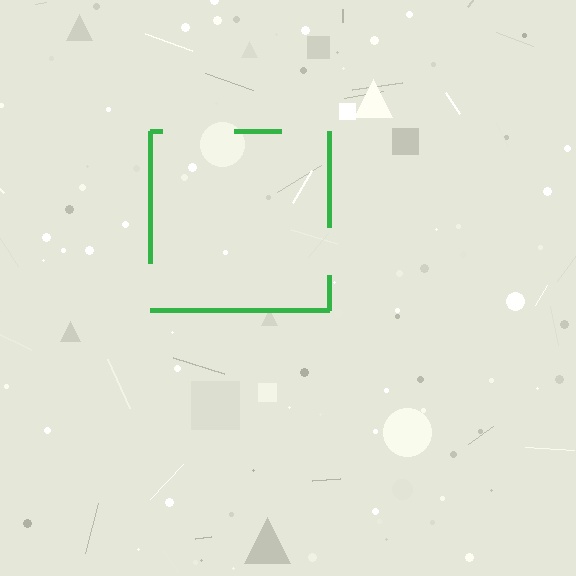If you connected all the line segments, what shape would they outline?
They would outline a square.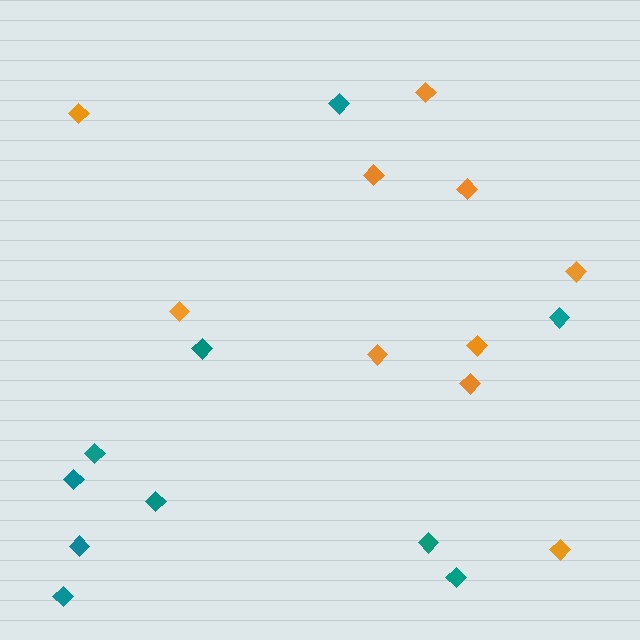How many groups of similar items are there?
There are 2 groups: one group of orange diamonds (10) and one group of teal diamonds (10).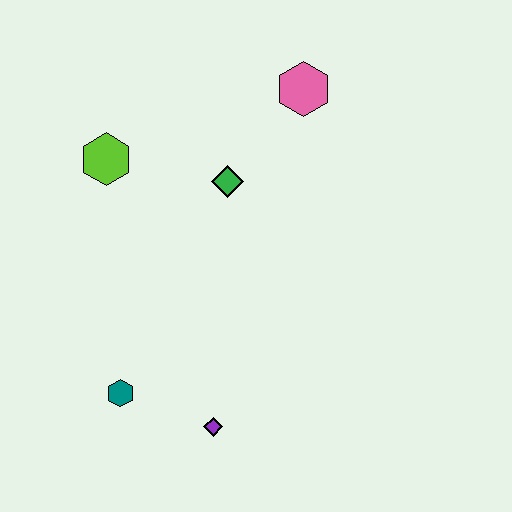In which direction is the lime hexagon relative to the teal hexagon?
The lime hexagon is above the teal hexagon.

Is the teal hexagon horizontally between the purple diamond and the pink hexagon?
No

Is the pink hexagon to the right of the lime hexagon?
Yes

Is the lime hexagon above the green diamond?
Yes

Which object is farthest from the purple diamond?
The pink hexagon is farthest from the purple diamond.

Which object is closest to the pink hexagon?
The green diamond is closest to the pink hexagon.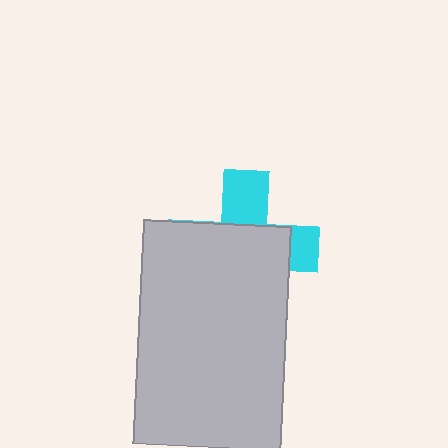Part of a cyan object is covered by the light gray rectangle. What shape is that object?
It is a cross.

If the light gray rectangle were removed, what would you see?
You would see the complete cyan cross.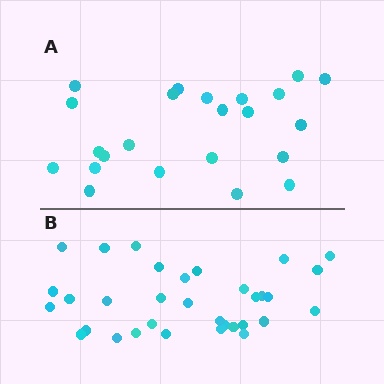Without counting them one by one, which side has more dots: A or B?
Region B (the bottom region) has more dots.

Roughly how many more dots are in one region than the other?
Region B has roughly 10 or so more dots than region A.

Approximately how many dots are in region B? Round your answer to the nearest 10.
About 30 dots. (The exact count is 33, which rounds to 30.)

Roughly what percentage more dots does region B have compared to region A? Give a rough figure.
About 45% more.